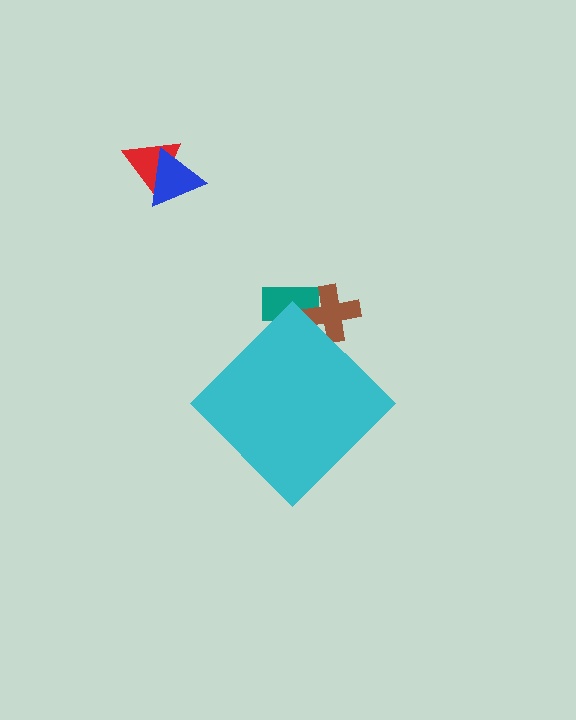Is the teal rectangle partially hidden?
Yes, the teal rectangle is partially hidden behind the cyan diamond.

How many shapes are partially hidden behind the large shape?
2 shapes are partially hidden.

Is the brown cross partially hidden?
Yes, the brown cross is partially hidden behind the cyan diamond.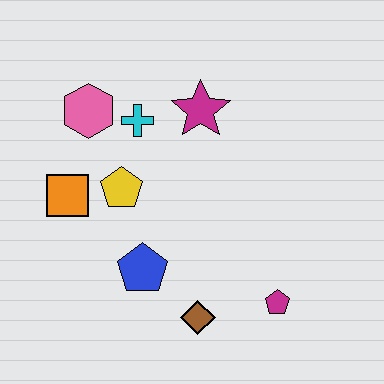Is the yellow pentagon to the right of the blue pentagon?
No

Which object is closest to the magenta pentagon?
The brown diamond is closest to the magenta pentagon.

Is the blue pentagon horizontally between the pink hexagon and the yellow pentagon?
No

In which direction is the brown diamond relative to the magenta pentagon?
The brown diamond is to the left of the magenta pentagon.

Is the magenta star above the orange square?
Yes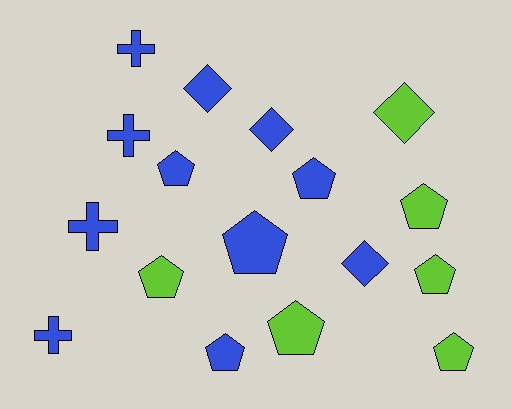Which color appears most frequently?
Blue, with 11 objects.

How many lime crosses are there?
There are no lime crosses.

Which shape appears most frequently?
Pentagon, with 9 objects.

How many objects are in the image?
There are 17 objects.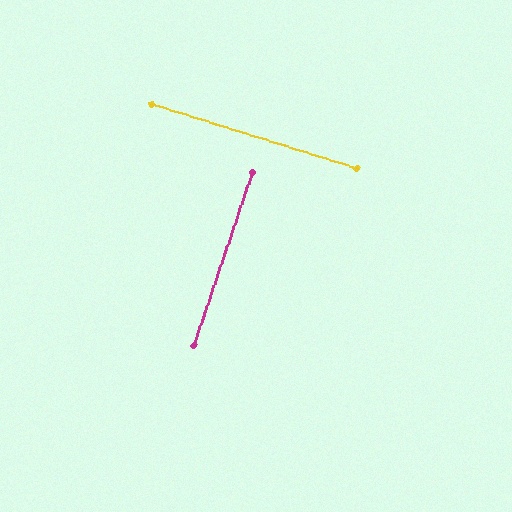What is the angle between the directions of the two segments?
Approximately 88 degrees.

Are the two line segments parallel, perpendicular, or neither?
Perpendicular — they meet at approximately 88°.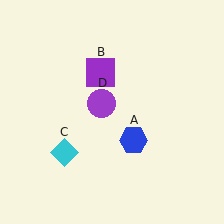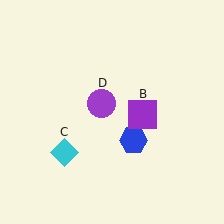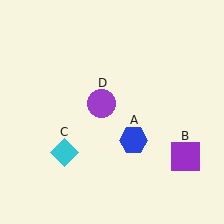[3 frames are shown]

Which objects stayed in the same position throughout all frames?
Blue hexagon (object A) and cyan diamond (object C) and purple circle (object D) remained stationary.